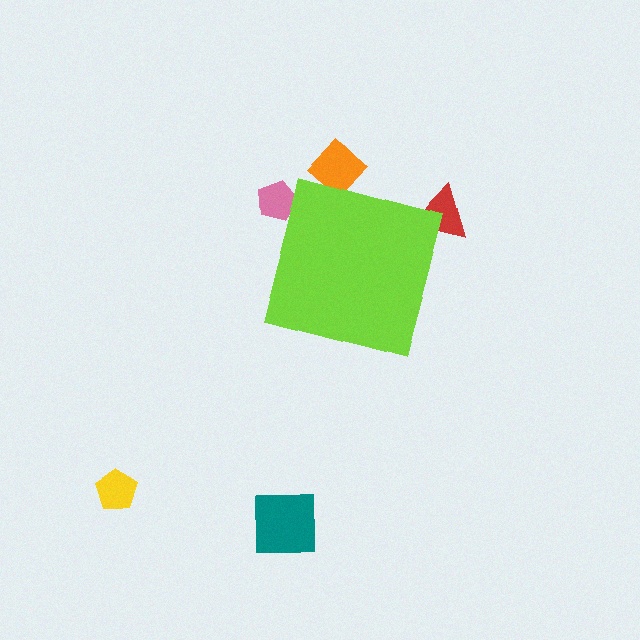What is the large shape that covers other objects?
A lime square.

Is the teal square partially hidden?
No, the teal square is fully visible.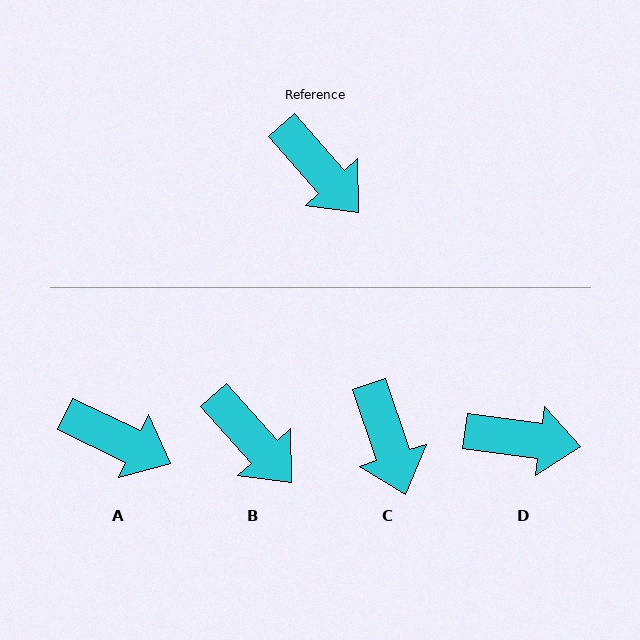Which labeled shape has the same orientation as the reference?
B.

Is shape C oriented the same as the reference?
No, it is off by about 23 degrees.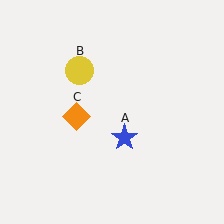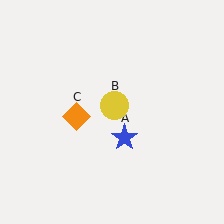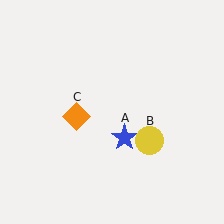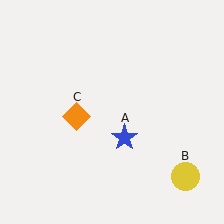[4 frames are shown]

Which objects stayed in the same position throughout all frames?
Blue star (object A) and orange diamond (object C) remained stationary.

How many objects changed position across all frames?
1 object changed position: yellow circle (object B).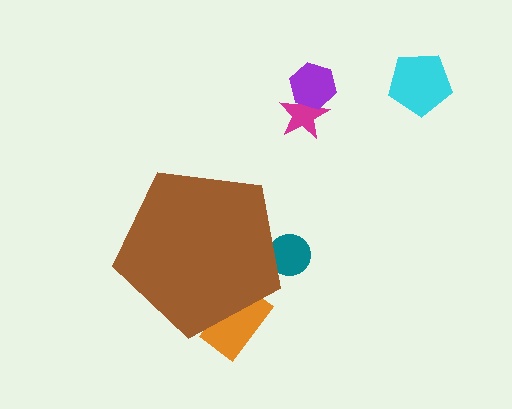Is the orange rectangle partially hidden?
Yes, the orange rectangle is partially hidden behind the brown pentagon.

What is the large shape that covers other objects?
A brown pentagon.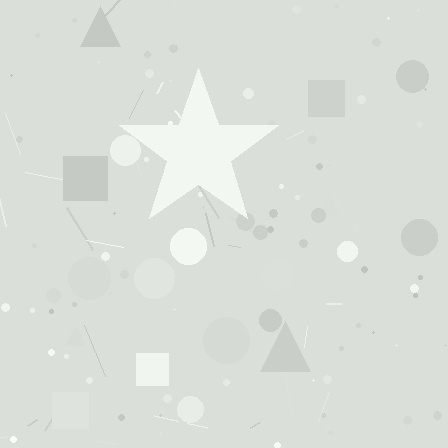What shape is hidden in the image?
A star is hidden in the image.